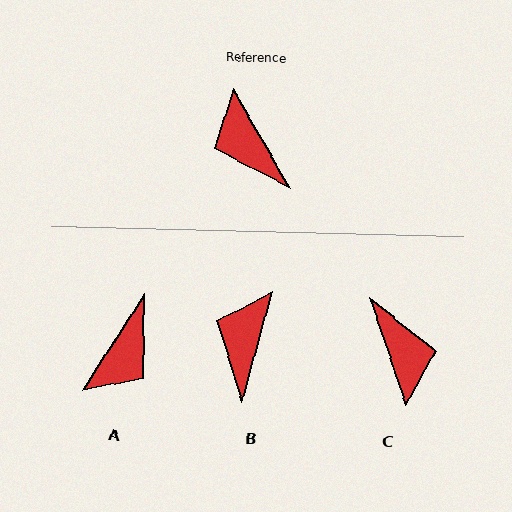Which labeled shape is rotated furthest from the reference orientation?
C, about 169 degrees away.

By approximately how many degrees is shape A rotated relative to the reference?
Approximately 118 degrees counter-clockwise.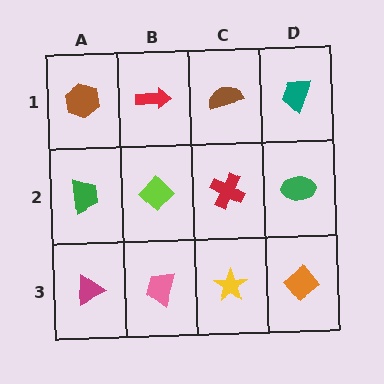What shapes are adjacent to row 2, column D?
A teal trapezoid (row 1, column D), an orange diamond (row 3, column D), a red cross (row 2, column C).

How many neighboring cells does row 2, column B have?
4.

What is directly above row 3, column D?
A green ellipse.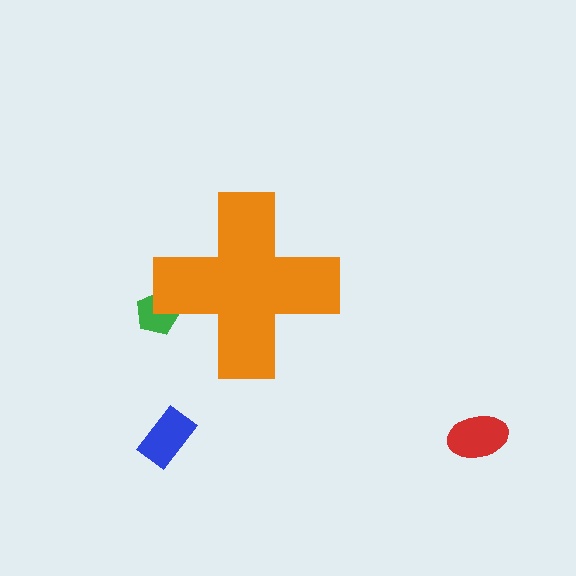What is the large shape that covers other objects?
An orange cross.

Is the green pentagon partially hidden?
Yes, the green pentagon is partially hidden behind the orange cross.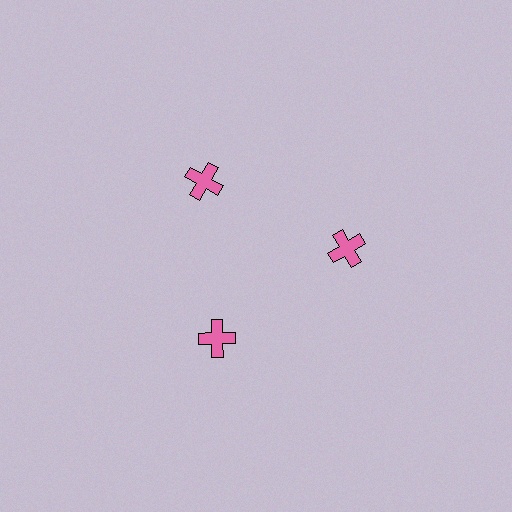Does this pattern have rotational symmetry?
Yes, this pattern has 3-fold rotational symmetry. It looks the same after rotating 120 degrees around the center.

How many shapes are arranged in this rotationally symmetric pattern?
There are 3 shapes, arranged in 3 groups of 1.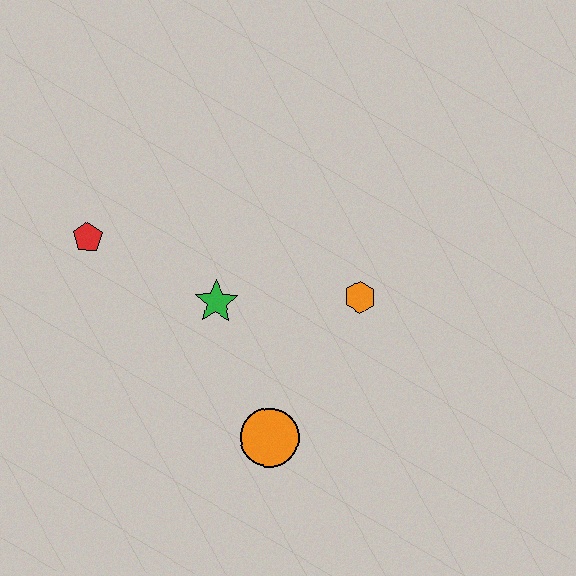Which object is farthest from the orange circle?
The red pentagon is farthest from the orange circle.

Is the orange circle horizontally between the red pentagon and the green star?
No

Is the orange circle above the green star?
No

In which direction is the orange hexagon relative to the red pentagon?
The orange hexagon is to the right of the red pentagon.